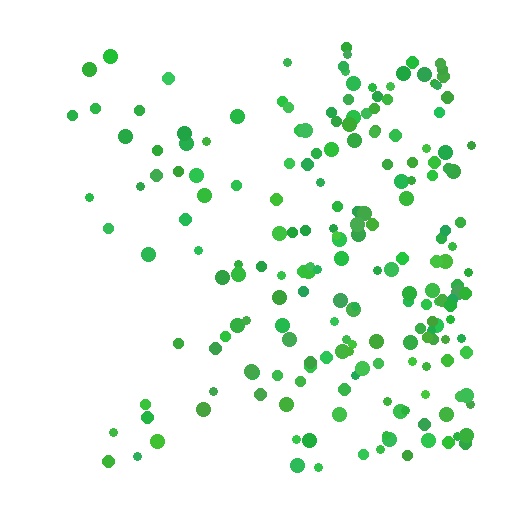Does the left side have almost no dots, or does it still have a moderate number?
Still a moderate number, just noticeably fewer than the right.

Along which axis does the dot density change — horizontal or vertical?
Horizontal.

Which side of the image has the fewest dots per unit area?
The left.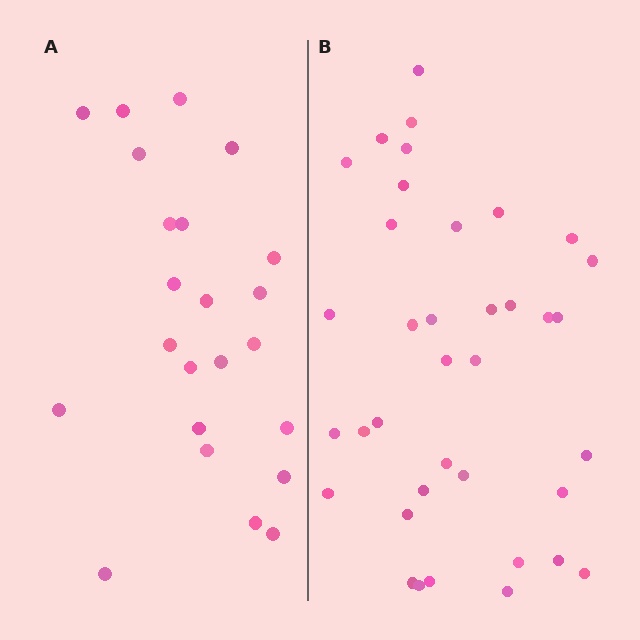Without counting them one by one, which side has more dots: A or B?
Region B (the right region) has more dots.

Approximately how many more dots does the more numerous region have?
Region B has approximately 15 more dots than region A.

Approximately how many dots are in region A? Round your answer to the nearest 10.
About 20 dots. (The exact count is 23, which rounds to 20.)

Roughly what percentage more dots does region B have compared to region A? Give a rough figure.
About 60% more.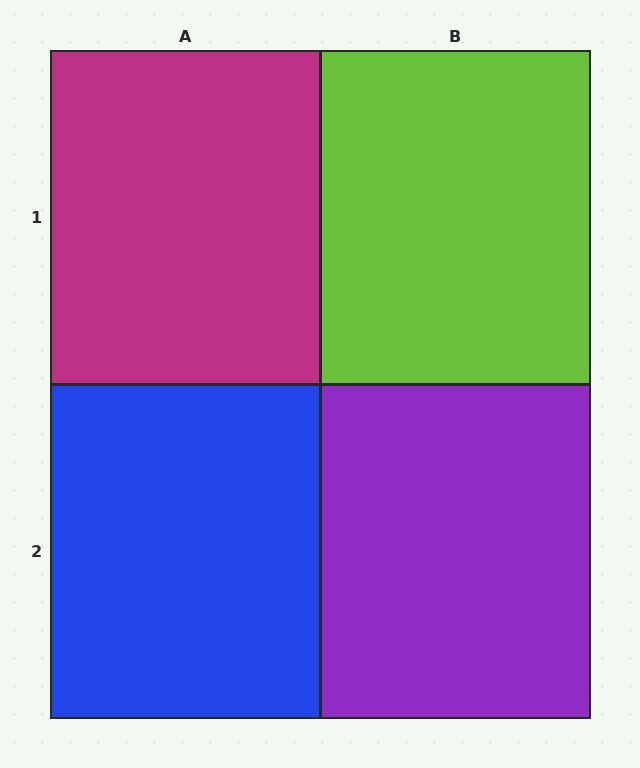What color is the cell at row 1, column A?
Magenta.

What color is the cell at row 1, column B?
Lime.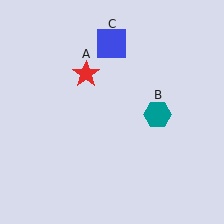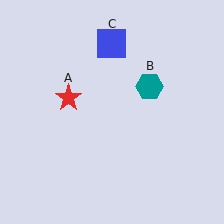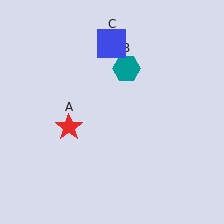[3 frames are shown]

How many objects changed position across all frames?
2 objects changed position: red star (object A), teal hexagon (object B).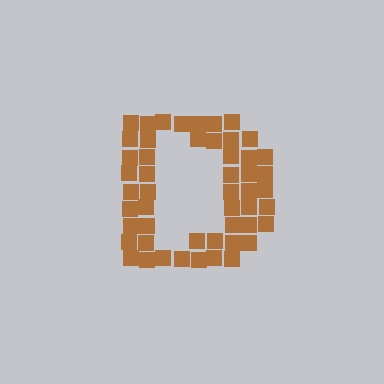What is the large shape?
The large shape is the letter D.